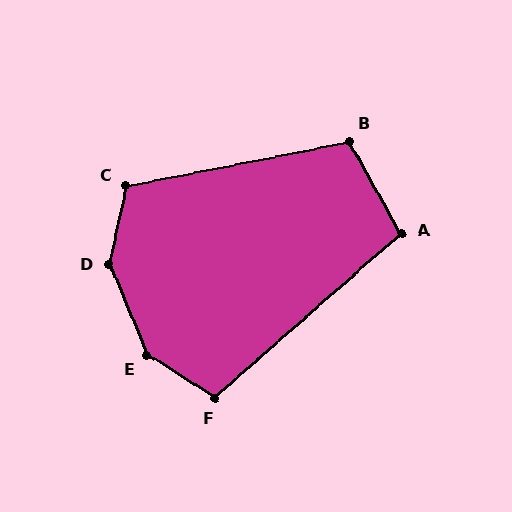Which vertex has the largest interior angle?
D, at approximately 145 degrees.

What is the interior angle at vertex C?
Approximately 114 degrees (obtuse).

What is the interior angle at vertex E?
Approximately 145 degrees (obtuse).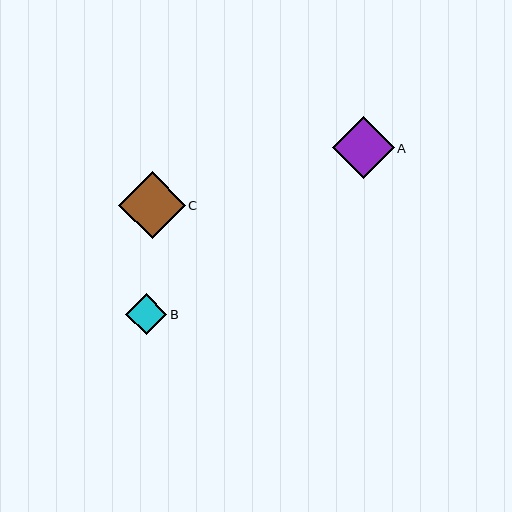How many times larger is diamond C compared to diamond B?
Diamond C is approximately 1.6 times the size of diamond B.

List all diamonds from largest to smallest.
From largest to smallest: C, A, B.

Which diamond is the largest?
Diamond C is the largest with a size of approximately 66 pixels.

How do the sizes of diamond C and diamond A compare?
Diamond C and diamond A are approximately the same size.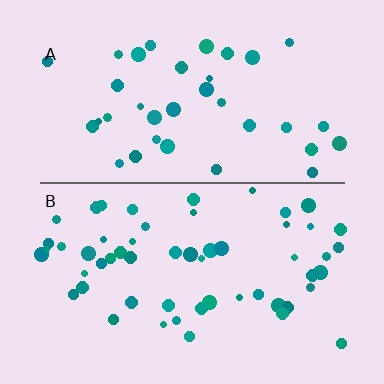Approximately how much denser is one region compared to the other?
Approximately 1.5× — region B over region A.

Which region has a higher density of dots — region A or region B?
B (the bottom).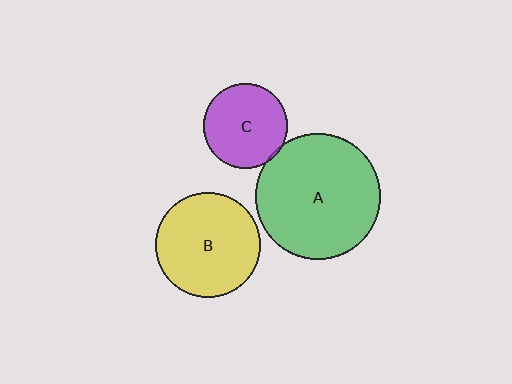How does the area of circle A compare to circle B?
Approximately 1.4 times.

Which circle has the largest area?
Circle A (green).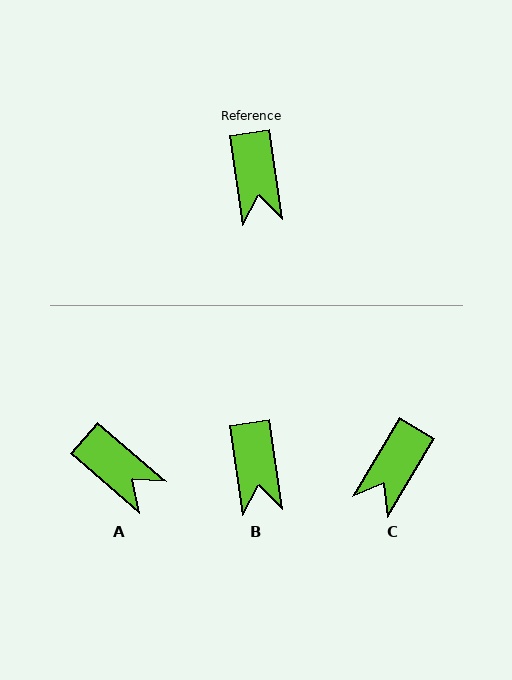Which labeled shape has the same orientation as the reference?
B.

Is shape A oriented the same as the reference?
No, it is off by about 41 degrees.